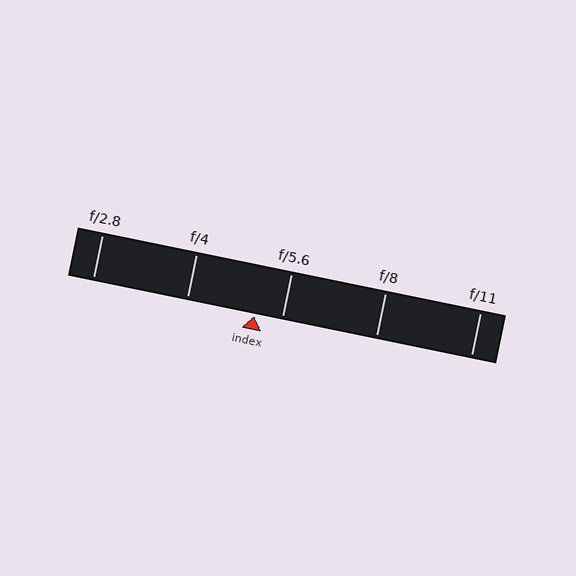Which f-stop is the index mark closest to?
The index mark is closest to f/5.6.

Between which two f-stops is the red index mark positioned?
The index mark is between f/4 and f/5.6.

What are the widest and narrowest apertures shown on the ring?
The widest aperture shown is f/2.8 and the narrowest is f/11.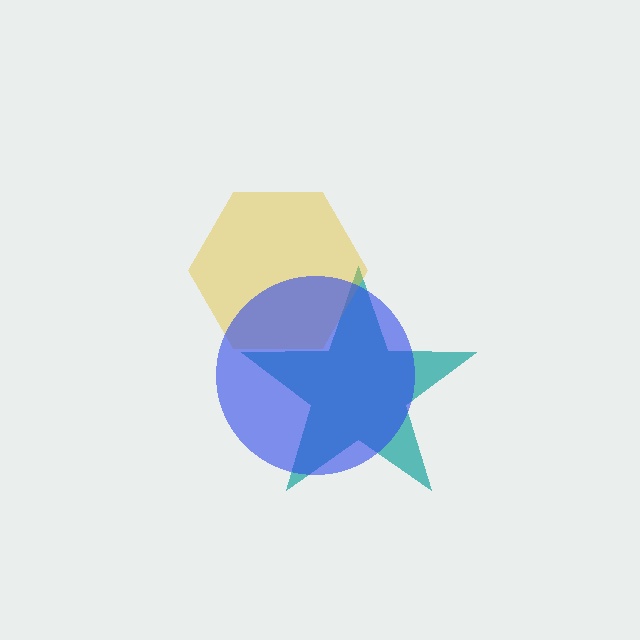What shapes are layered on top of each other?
The layered shapes are: a teal star, a yellow hexagon, a blue circle.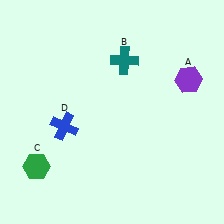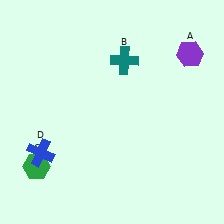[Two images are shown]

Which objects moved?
The objects that moved are: the purple hexagon (A), the blue cross (D).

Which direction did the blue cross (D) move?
The blue cross (D) moved down.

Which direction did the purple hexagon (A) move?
The purple hexagon (A) moved up.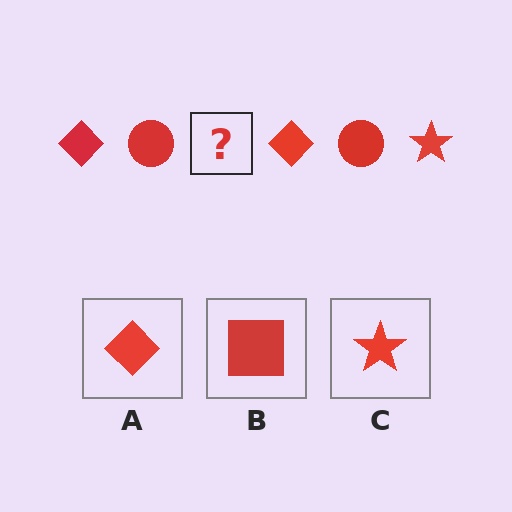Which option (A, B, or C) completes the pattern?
C.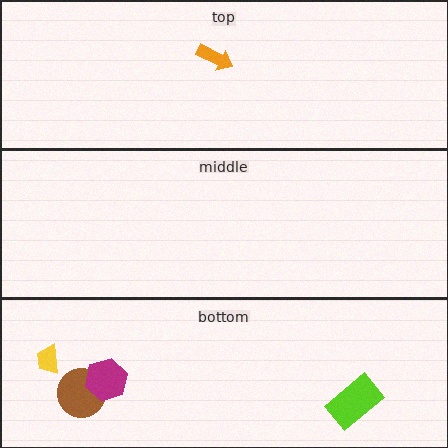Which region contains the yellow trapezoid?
The bottom region.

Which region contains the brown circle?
The bottom region.